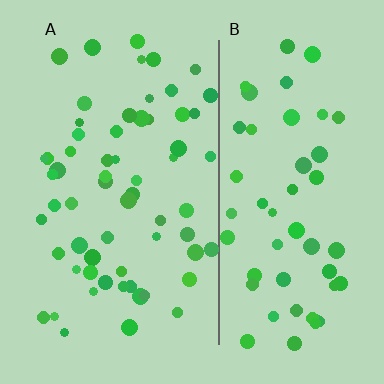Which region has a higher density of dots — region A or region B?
A (the left).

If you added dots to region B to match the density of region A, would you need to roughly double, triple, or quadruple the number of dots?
Approximately double.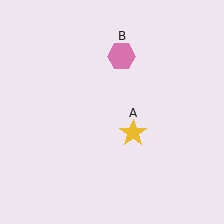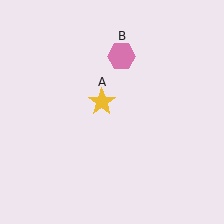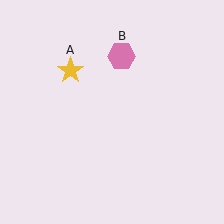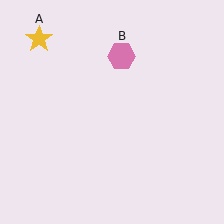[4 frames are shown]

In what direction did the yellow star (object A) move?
The yellow star (object A) moved up and to the left.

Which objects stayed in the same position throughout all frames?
Pink hexagon (object B) remained stationary.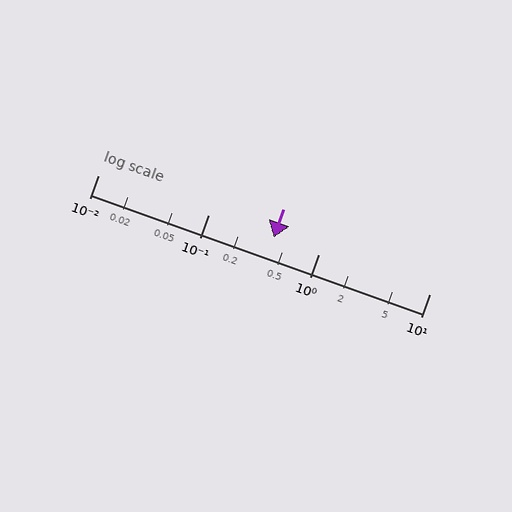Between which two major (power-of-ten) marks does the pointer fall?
The pointer is between 0.1 and 1.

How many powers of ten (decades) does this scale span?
The scale spans 3 decades, from 0.01 to 10.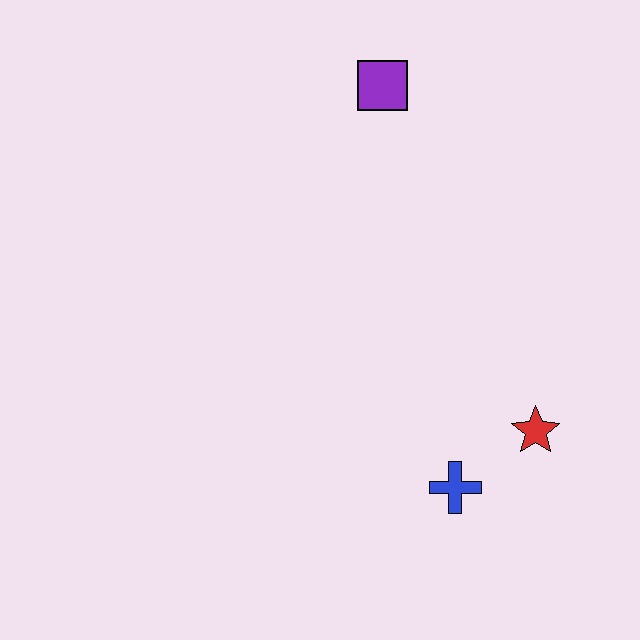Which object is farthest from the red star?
The purple square is farthest from the red star.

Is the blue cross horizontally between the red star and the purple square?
Yes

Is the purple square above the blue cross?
Yes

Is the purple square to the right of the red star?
No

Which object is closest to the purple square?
The red star is closest to the purple square.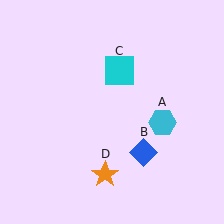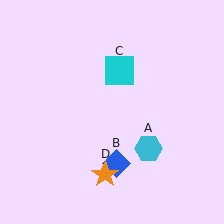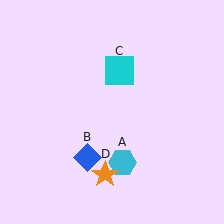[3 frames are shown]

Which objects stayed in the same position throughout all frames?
Cyan square (object C) and orange star (object D) remained stationary.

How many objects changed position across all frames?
2 objects changed position: cyan hexagon (object A), blue diamond (object B).